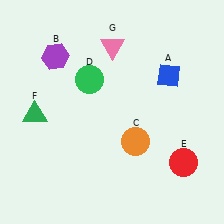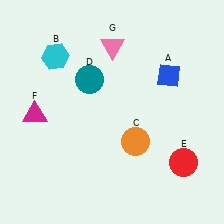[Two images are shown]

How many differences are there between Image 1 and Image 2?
There are 3 differences between the two images.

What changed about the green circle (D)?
In Image 1, D is green. In Image 2, it changed to teal.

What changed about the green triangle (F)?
In Image 1, F is green. In Image 2, it changed to magenta.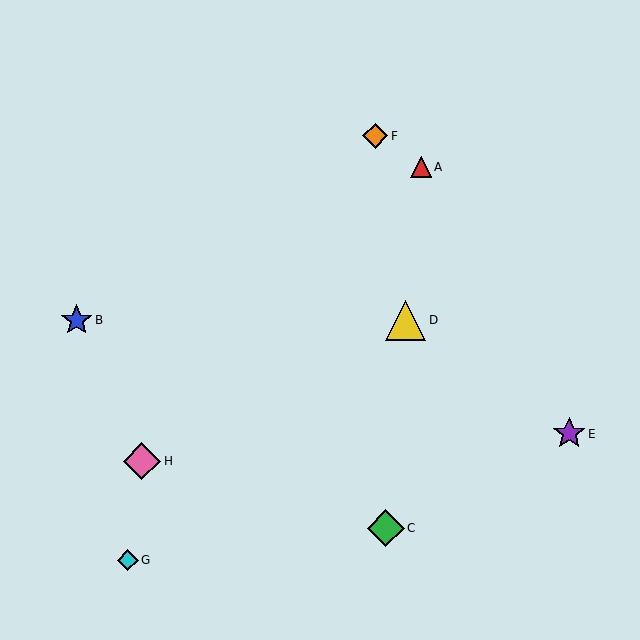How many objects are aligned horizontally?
2 objects (B, D) are aligned horizontally.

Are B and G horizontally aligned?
No, B is at y≈320 and G is at y≈560.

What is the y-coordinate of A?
Object A is at y≈167.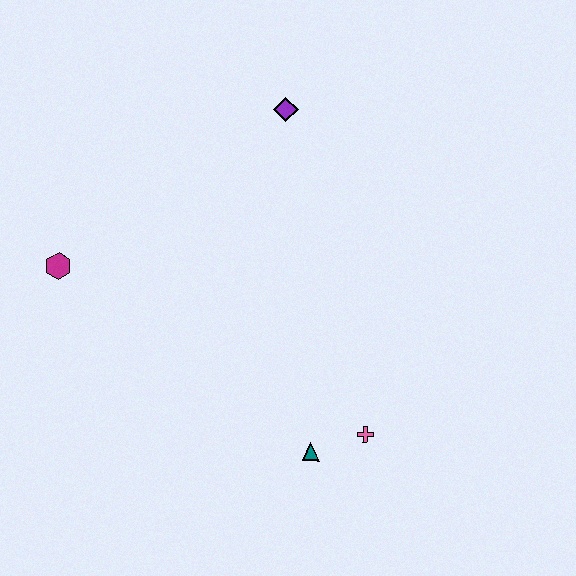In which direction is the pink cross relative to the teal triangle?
The pink cross is to the right of the teal triangle.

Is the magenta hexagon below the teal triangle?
No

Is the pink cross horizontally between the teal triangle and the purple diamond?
No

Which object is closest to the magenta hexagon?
The purple diamond is closest to the magenta hexagon.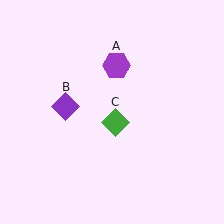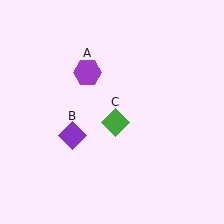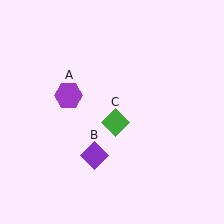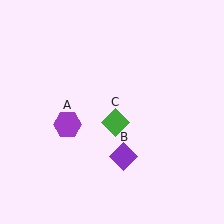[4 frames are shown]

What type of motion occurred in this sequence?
The purple hexagon (object A), purple diamond (object B) rotated counterclockwise around the center of the scene.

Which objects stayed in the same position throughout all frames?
Green diamond (object C) remained stationary.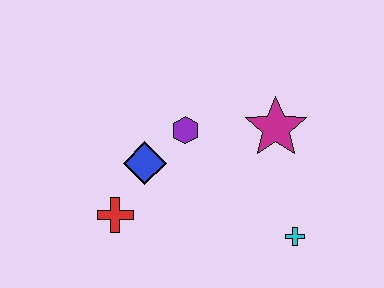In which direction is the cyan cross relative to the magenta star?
The cyan cross is below the magenta star.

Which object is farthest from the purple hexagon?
The cyan cross is farthest from the purple hexagon.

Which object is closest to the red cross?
The blue diamond is closest to the red cross.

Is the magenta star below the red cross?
No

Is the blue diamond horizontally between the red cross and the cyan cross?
Yes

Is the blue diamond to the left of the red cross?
No